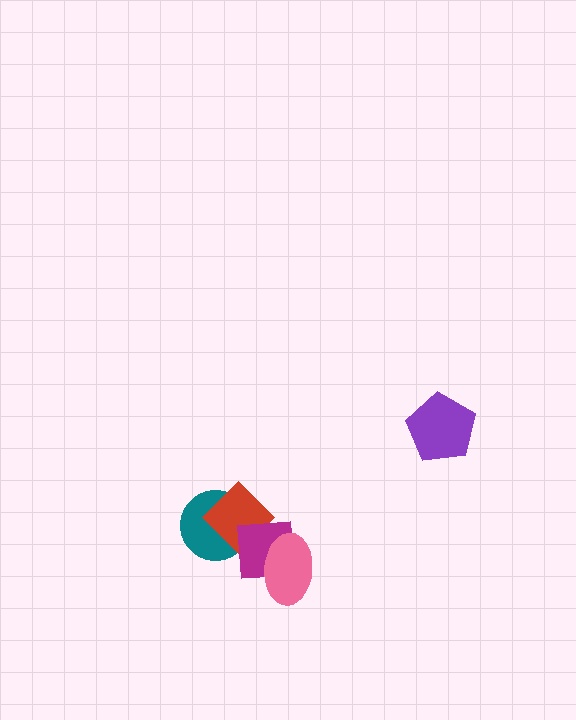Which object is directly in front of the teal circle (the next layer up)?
The red diamond is directly in front of the teal circle.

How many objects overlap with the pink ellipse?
1 object overlaps with the pink ellipse.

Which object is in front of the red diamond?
The magenta square is in front of the red diamond.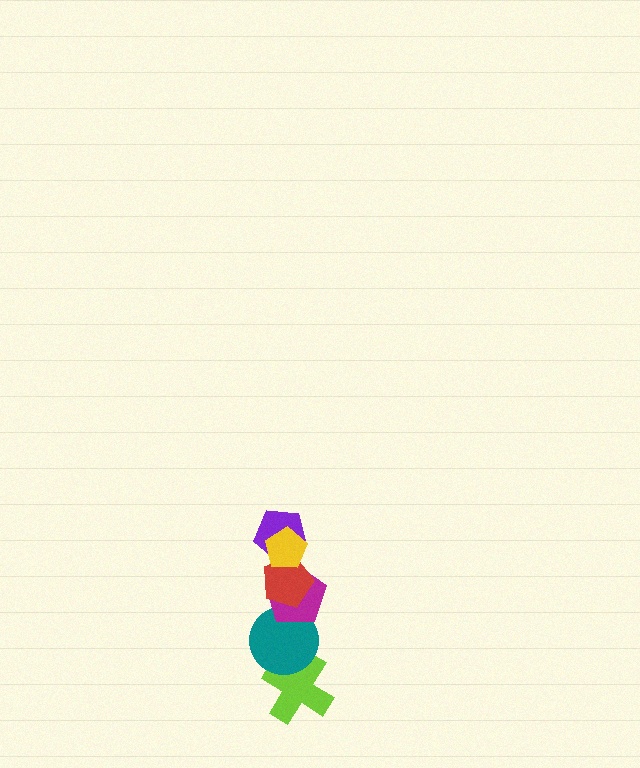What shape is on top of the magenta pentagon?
The red pentagon is on top of the magenta pentagon.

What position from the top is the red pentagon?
The red pentagon is 3rd from the top.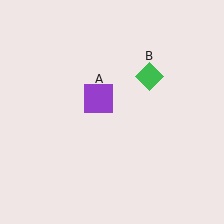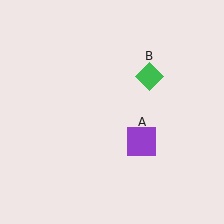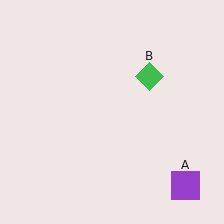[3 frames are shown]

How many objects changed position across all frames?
1 object changed position: purple square (object A).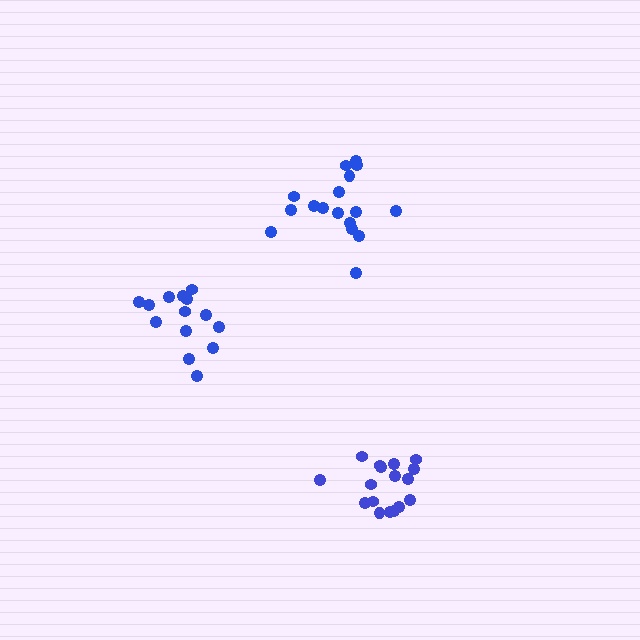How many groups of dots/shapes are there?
There are 3 groups.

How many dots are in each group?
Group 1: 17 dots, Group 2: 14 dots, Group 3: 17 dots (48 total).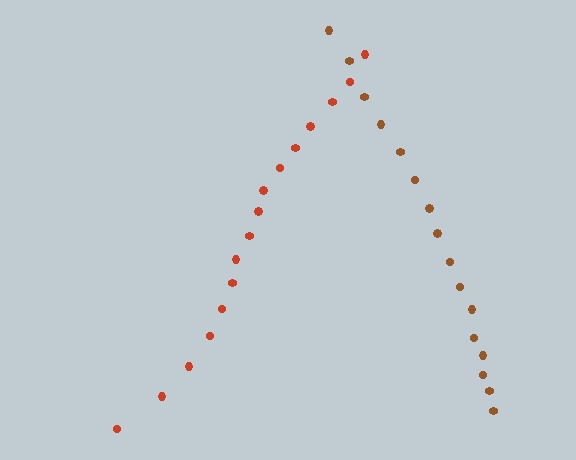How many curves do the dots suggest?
There are 2 distinct paths.